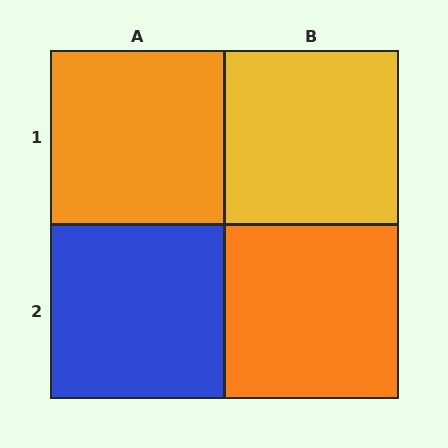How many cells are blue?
1 cell is blue.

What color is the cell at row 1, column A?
Orange.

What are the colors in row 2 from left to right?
Blue, orange.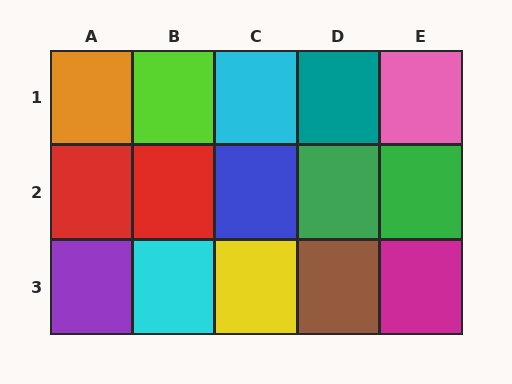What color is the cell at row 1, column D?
Teal.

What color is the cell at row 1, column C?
Cyan.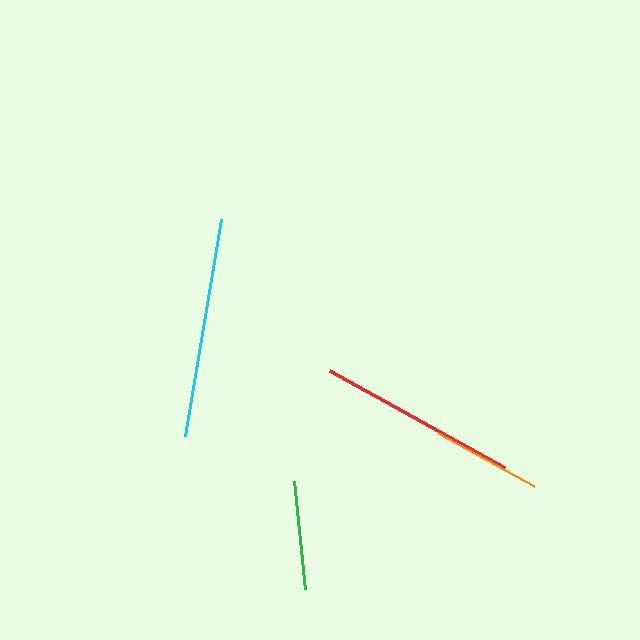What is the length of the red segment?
The red segment is approximately 200 pixels long.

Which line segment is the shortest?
The green line is the shortest at approximately 108 pixels.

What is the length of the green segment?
The green segment is approximately 108 pixels long.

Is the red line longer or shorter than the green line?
The red line is longer than the green line.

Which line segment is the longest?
The cyan line is the longest at approximately 220 pixels.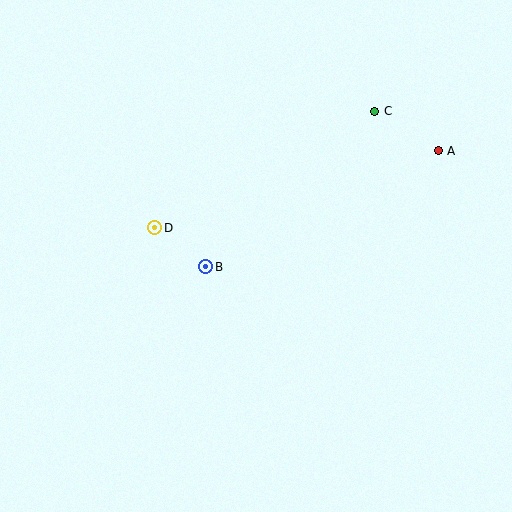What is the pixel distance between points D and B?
The distance between D and B is 64 pixels.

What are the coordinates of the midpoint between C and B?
The midpoint between C and B is at (290, 189).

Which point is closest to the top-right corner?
Point A is closest to the top-right corner.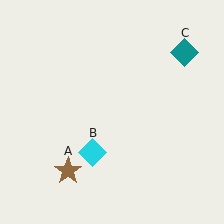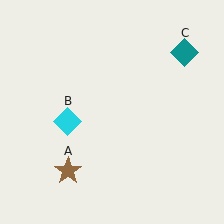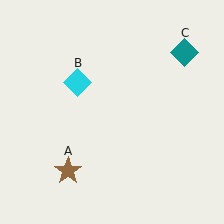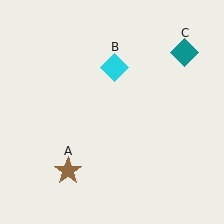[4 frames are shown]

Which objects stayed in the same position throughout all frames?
Brown star (object A) and teal diamond (object C) remained stationary.